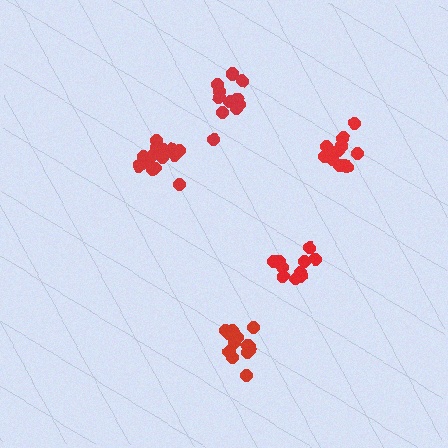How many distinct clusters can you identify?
There are 5 distinct clusters.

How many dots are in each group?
Group 1: 12 dots, Group 2: 16 dots, Group 3: 15 dots, Group 4: 11 dots, Group 5: 12 dots (66 total).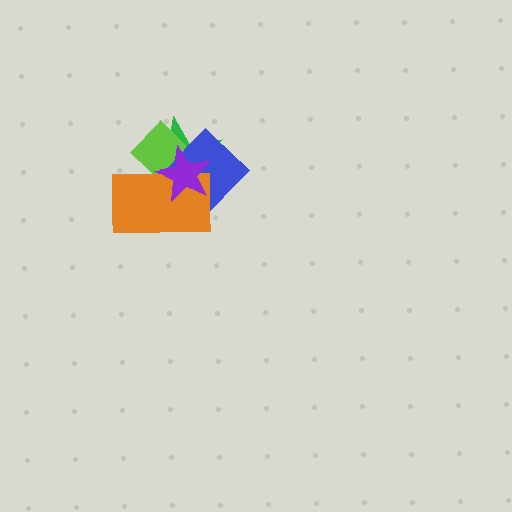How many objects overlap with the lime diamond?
4 objects overlap with the lime diamond.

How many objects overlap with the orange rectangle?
4 objects overlap with the orange rectangle.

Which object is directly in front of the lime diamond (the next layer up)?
The blue diamond is directly in front of the lime diamond.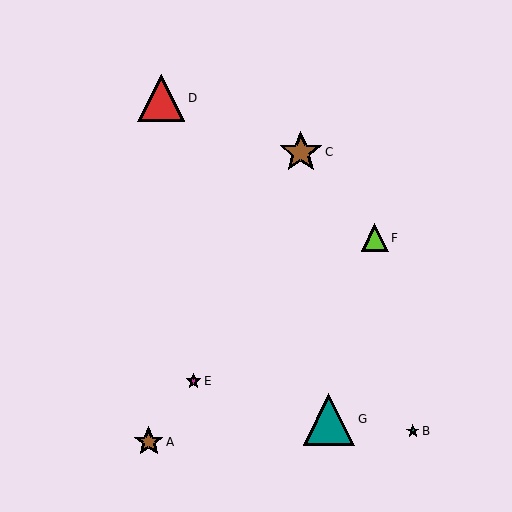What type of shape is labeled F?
Shape F is a lime triangle.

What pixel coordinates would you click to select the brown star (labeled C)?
Click at (301, 152) to select the brown star C.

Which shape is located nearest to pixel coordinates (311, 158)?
The brown star (labeled C) at (301, 152) is nearest to that location.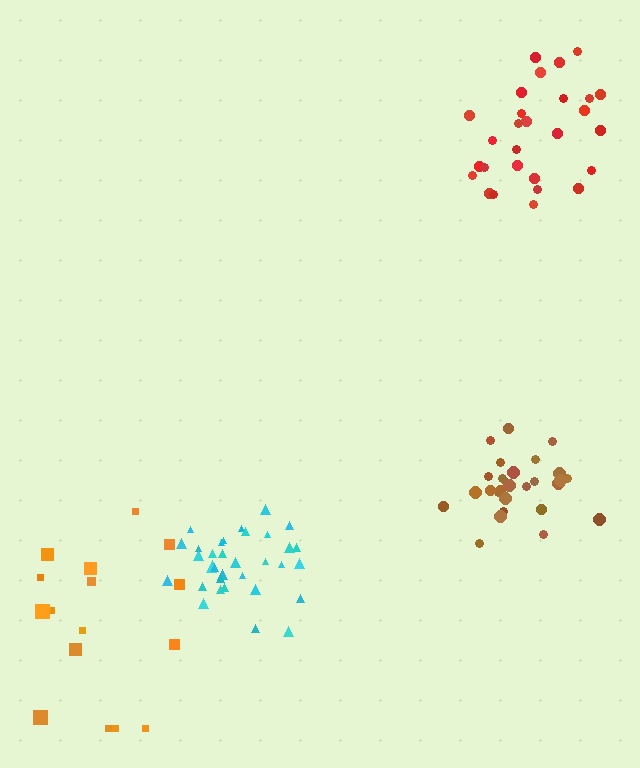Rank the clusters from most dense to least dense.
brown, cyan, red, orange.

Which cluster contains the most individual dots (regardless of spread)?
Cyan (34).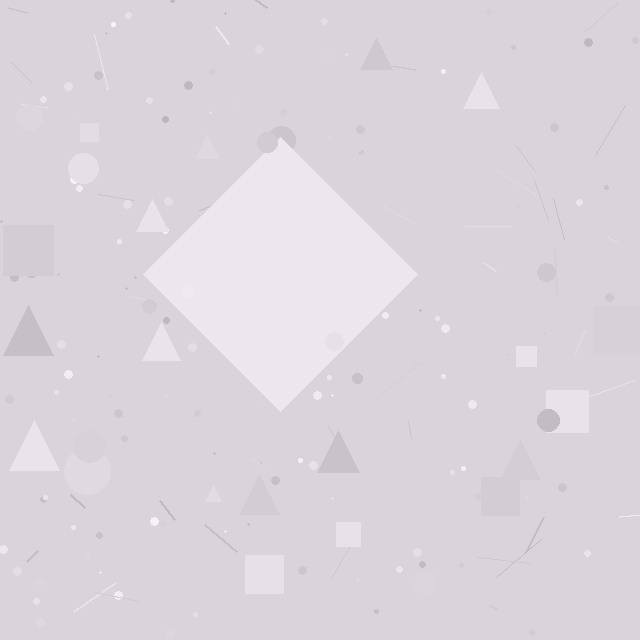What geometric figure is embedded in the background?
A diamond is embedded in the background.